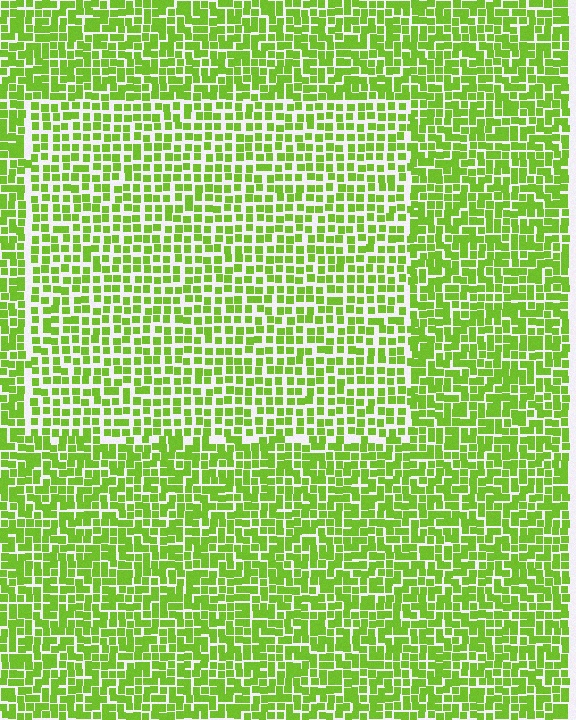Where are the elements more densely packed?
The elements are more densely packed outside the rectangle boundary.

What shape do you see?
I see a rectangle.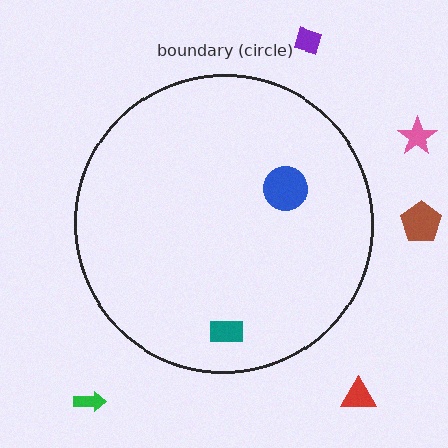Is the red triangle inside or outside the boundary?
Outside.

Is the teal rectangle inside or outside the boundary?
Inside.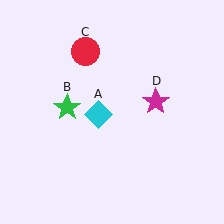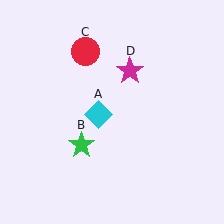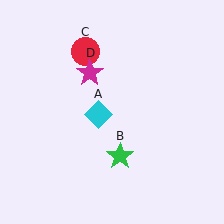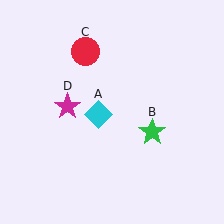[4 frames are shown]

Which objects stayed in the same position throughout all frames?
Cyan diamond (object A) and red circle (object C) remained stationary.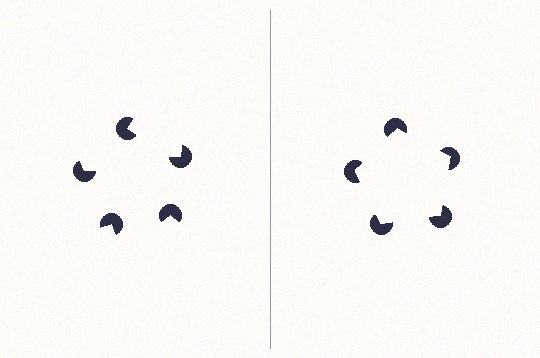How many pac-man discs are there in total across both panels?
10 — 5 on each side.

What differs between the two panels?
The pac-man discs are positioned identically on both sides; only the wedge orientations differ. On the right they align to a pentagon; on the left they are misaligned.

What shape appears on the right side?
An illusory pentagon.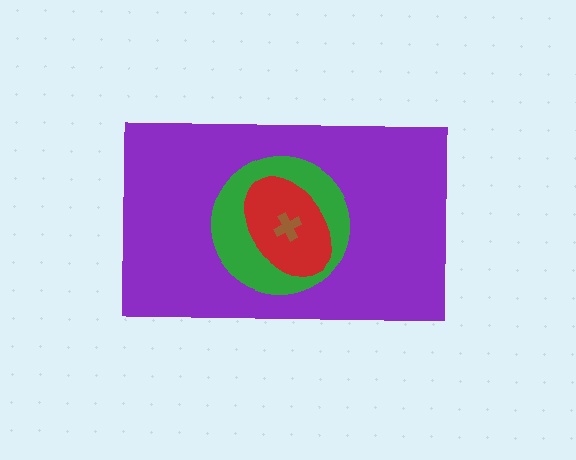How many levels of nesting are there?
4.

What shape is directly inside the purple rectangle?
The green circle.